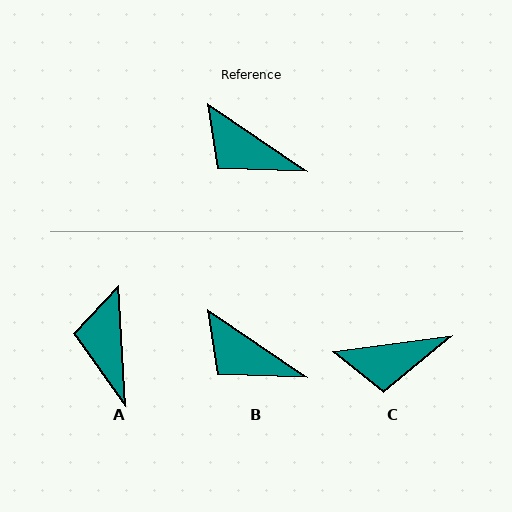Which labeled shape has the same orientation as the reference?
B.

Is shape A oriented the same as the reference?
No, it is off by about 52 degrees.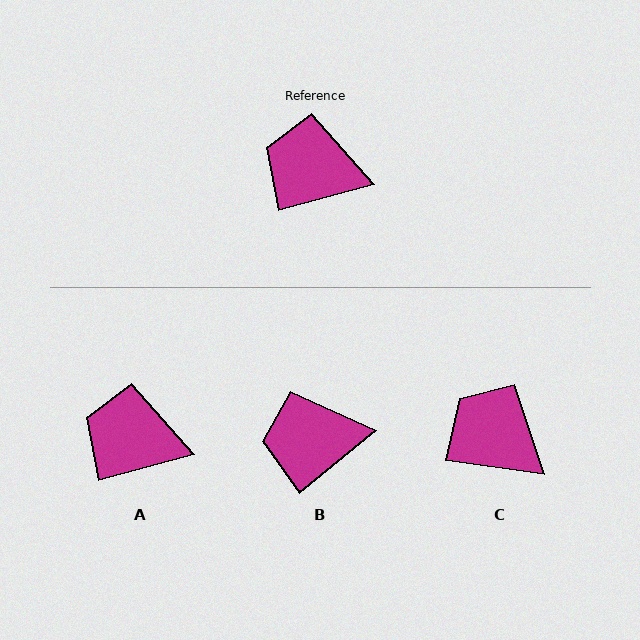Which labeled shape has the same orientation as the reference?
A.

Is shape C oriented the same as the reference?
No, it is off by about 24 degrees.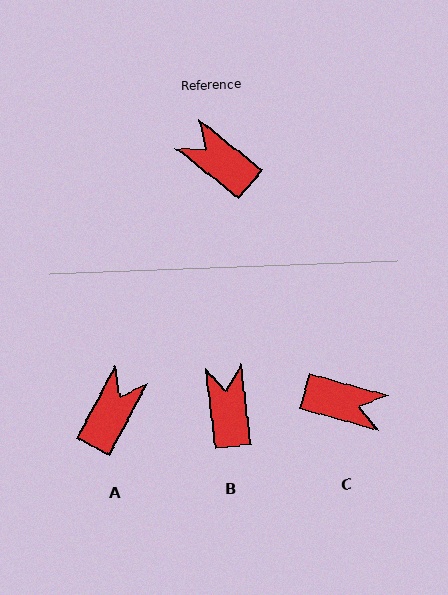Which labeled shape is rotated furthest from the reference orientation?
C, about 157 degrees away.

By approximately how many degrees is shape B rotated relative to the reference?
Approximately 44 degrees clockwise.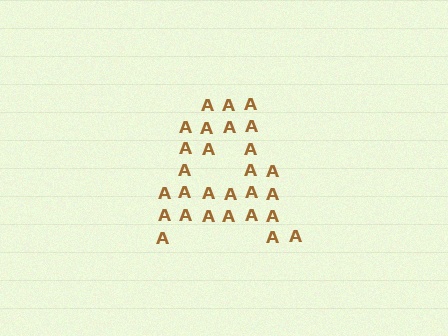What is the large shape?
The large shape is the letter A.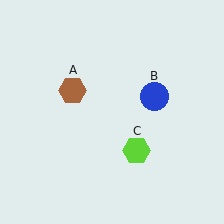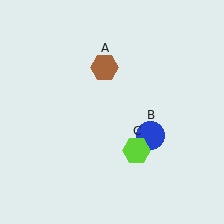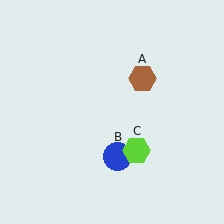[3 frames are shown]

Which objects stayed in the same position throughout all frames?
Lime hexagon (object C) remained stationary.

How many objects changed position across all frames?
2 objects changed position: brown hexagon (object A), blue circle (object B).